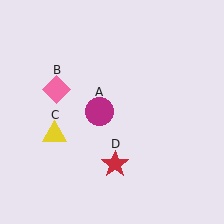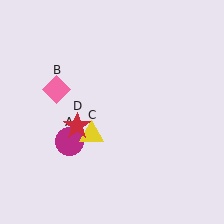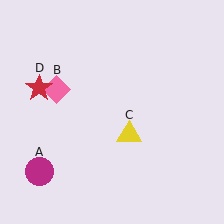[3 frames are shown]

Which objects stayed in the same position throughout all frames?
Pink diamond (object B) remained stationary.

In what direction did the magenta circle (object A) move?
The magenta circle (object A) moved down and to the left.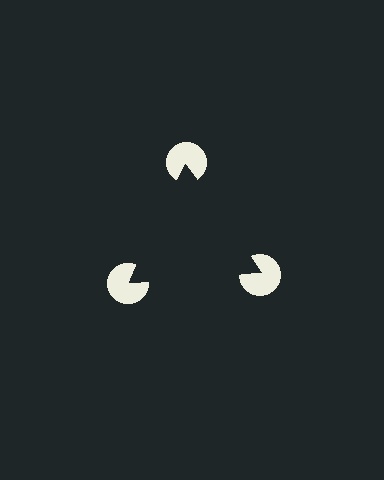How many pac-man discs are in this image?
There are 3 — one at each vertex of the illusory triangle.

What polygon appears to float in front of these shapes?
An illusory triangle — its edges are inferred from the aligned wedge cuts in the pac-man discs, not physically drawn.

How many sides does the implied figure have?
3 sides.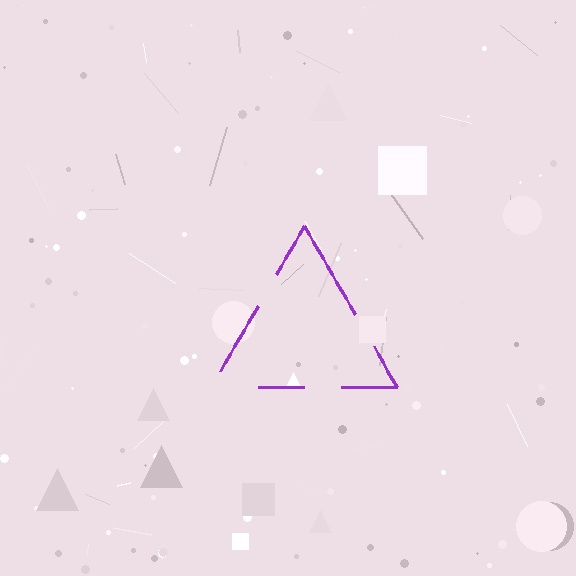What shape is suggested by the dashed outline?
The dashed outline suggests a triangle.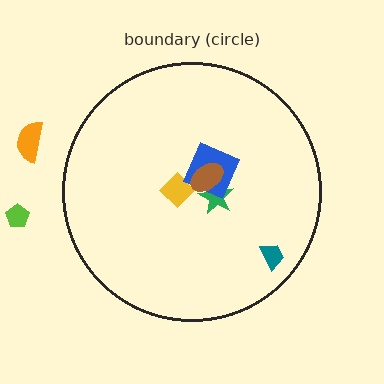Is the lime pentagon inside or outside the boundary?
Outside.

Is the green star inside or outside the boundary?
Inside.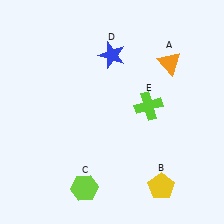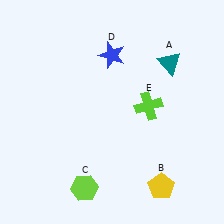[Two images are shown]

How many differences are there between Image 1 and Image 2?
There is 1 difference between the two images.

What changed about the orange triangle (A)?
In Image 1, A is orange. In Image 2, it changed to teal.